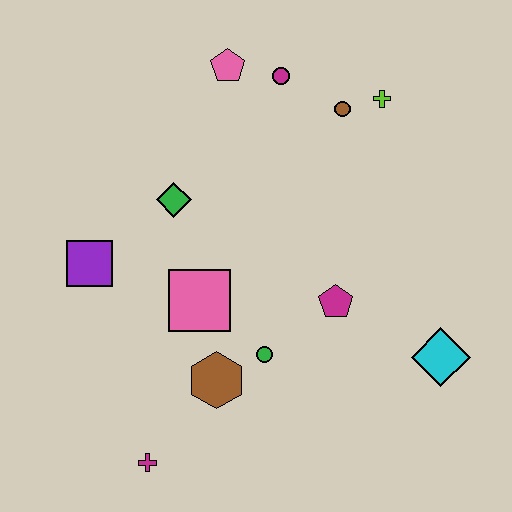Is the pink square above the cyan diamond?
Yes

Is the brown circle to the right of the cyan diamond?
No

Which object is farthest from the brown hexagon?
The lime cross is farthest from the brown hexagon.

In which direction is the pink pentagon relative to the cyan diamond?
The pink pentagon is above the cyan diamond.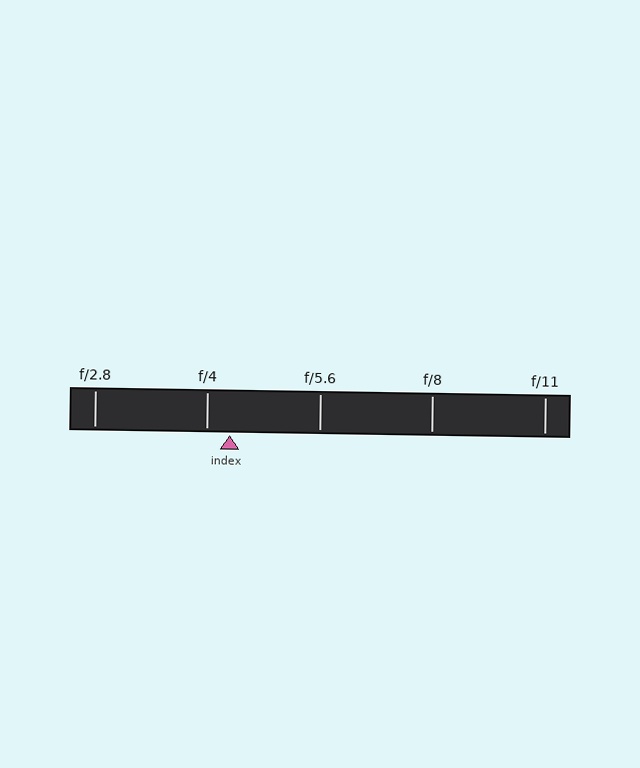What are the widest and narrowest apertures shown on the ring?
The widest aperture shown is f/2.8 and the narrowest is f/11.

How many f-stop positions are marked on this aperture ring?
There are 5 f-stop positions marked.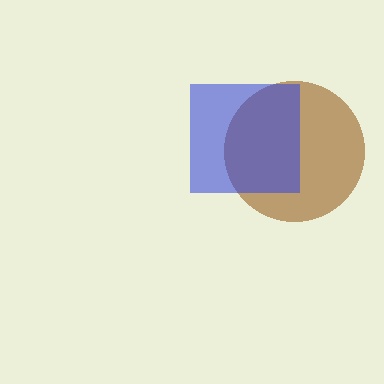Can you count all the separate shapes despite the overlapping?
Yes, there are 2 separate shapes.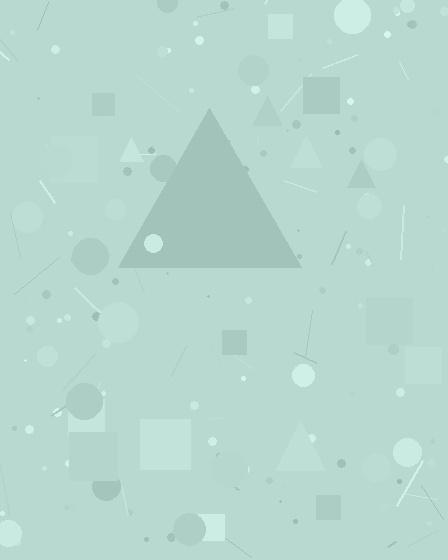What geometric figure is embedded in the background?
A triangle is embedded in the background.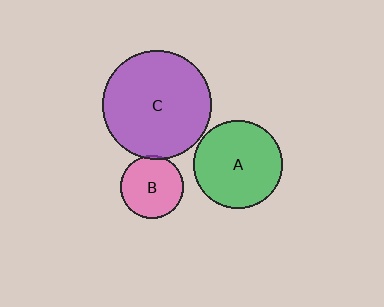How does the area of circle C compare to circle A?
Approximately 1.5 times.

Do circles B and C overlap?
Yes.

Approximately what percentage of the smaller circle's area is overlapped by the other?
Approximately 5%.